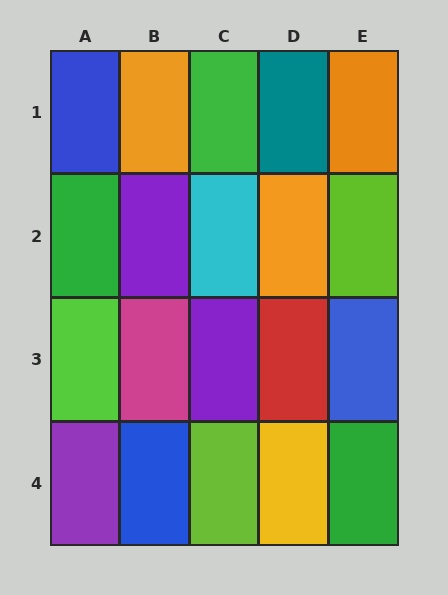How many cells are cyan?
1 cell is cyan.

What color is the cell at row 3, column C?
Purple.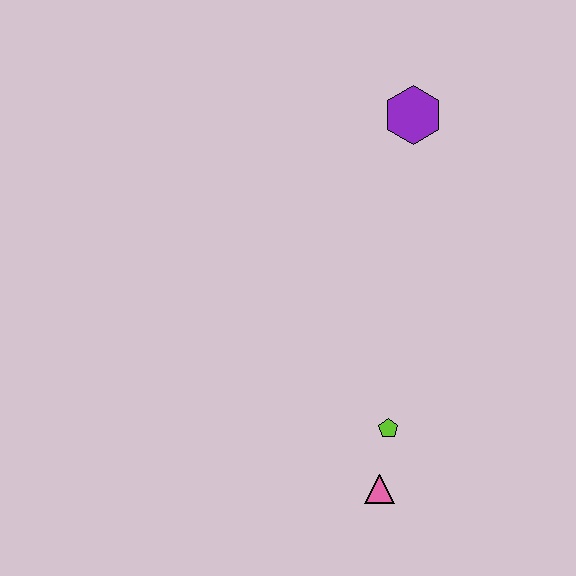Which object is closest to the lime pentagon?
The pink triangle is closest to the lime pentagon.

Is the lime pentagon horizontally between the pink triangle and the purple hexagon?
Yes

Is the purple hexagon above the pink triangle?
Yes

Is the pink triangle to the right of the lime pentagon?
No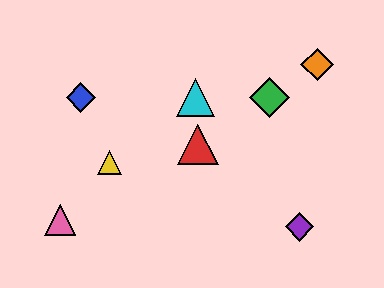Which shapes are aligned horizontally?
The blue diamond, the green diamond, the cyan triangle are aligned horizontally.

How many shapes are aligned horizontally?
3 shapes (the blue diamond, the green diamond, the cyan triangle) are aligned horizontally.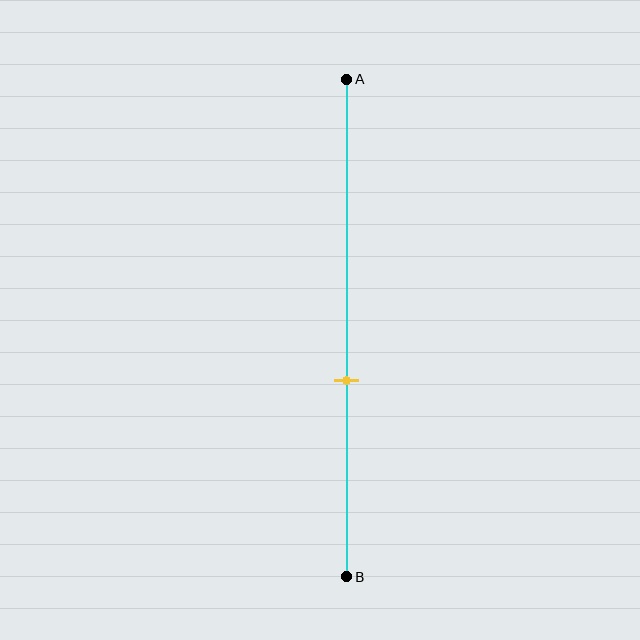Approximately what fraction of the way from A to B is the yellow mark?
The yellow mark is approximately 60% of the way from A to B.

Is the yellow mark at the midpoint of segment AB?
No, the mark is at about 60% from A, not at the 50% midpoint.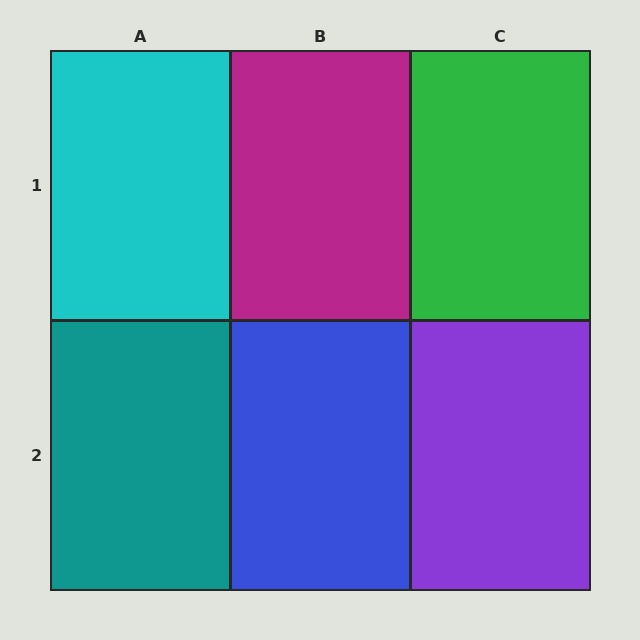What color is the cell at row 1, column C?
Green.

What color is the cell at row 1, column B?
Magenta.